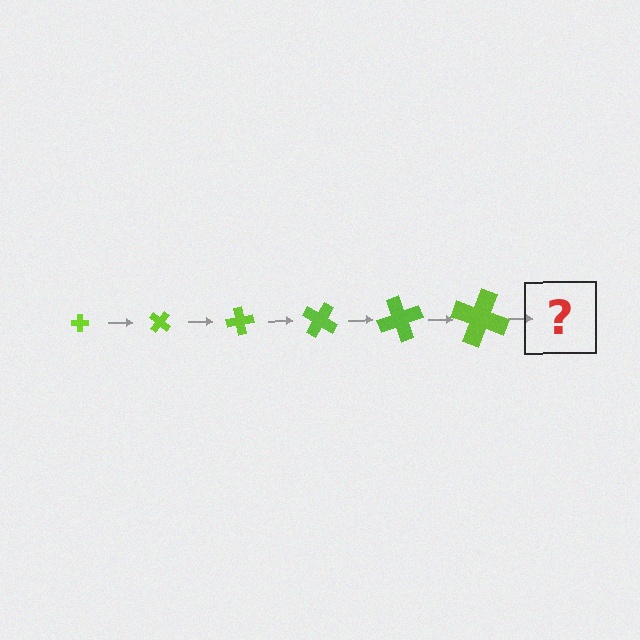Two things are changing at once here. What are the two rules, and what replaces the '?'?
The two rules are that the cross grows larger each step and it rotates 40 degrees each step. The '?' should be a cross, larger than the previous one and rotated 240 degrees from the start.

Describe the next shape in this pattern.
It should be a cross, larger than the previous one and rotated 240 degrees from the start.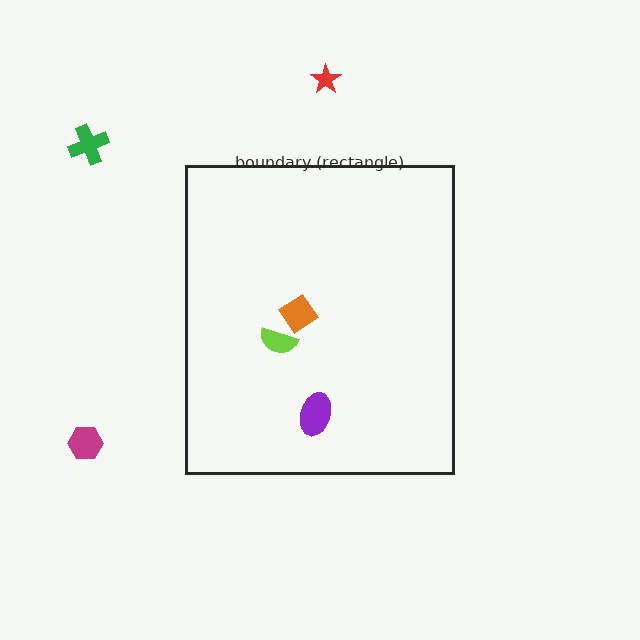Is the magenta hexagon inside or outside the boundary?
Outside.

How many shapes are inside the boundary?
3 inside, 3 outside.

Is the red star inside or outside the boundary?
Outside.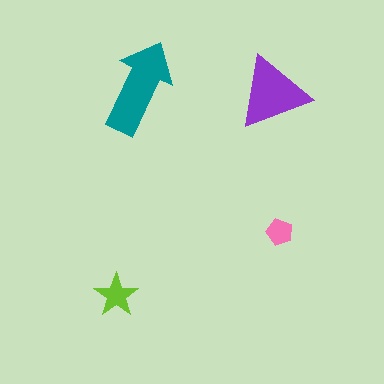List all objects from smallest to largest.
The pink pentagon, the lime star, the purple triangle, the teal arrow.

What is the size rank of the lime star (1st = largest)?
3rd.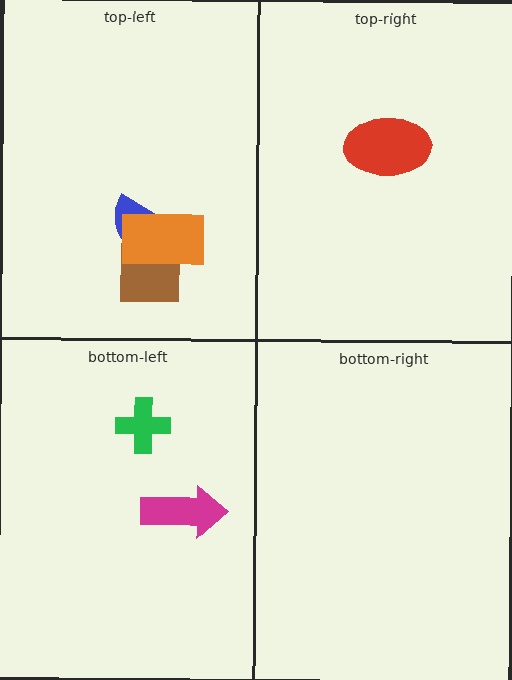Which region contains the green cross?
The bottom-left region.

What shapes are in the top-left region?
The blue semicircle, the brown square, the orange rectangle.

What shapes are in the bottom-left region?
The magenta arrow, the green cross.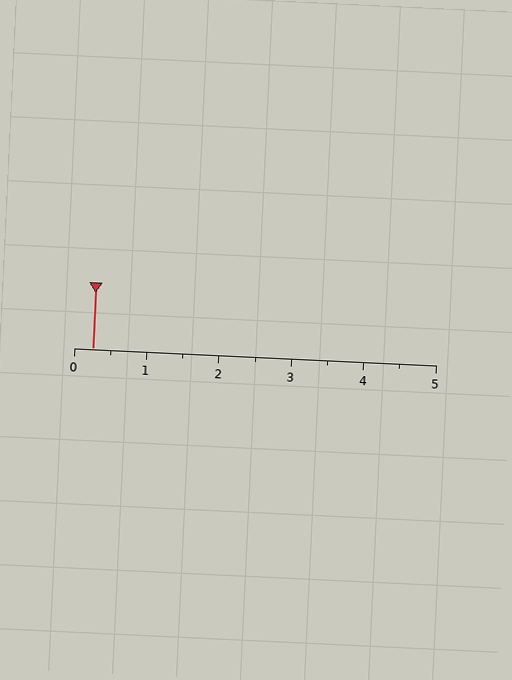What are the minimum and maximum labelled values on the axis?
The axis runs from 0 to 5.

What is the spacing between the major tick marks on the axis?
The major ticks are spaced 1 apart.